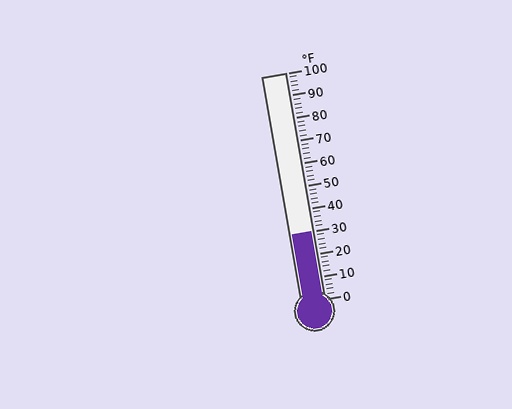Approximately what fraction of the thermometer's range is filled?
The thermometer is filled to approximately 30% of its range.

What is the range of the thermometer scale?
The thermometer scale ranges from 0°F to 100°F.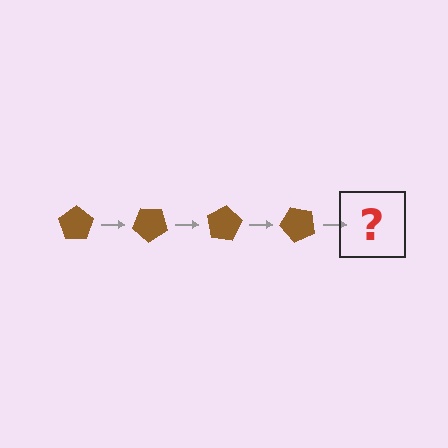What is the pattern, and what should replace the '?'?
The pattern is that the pentagon rotates 40 degrees each step. The '?' should be a brown pentagon rotated 160 degrees.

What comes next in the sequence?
The next element should be a brown pentagon rotated 160 degrees.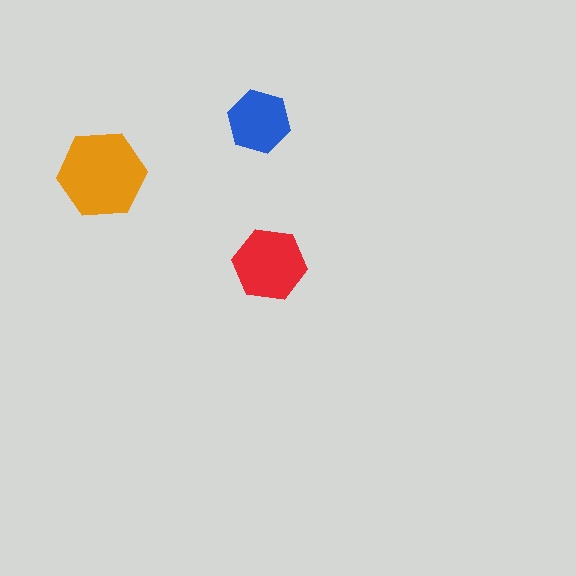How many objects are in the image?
There are 3 objects in the image.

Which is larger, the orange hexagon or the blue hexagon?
The orange one.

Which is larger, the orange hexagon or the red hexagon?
The orange one.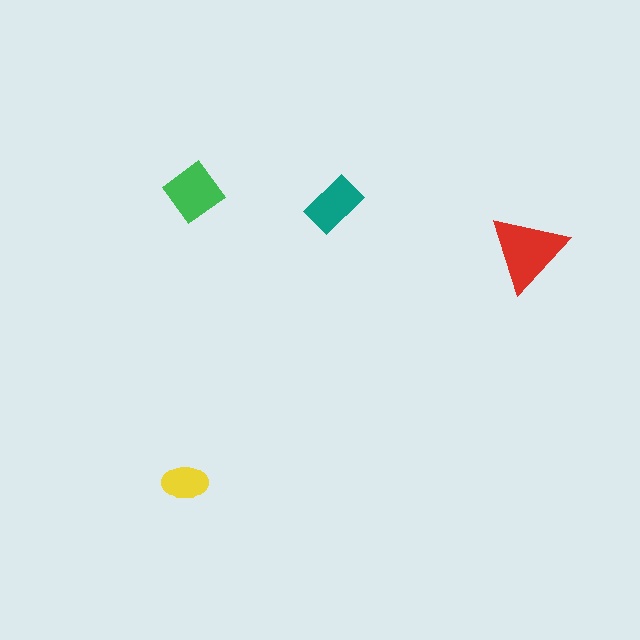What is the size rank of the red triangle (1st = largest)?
1st.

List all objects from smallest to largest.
The yellow ellipse, the teal rectangle, the green diamond, the red triangle.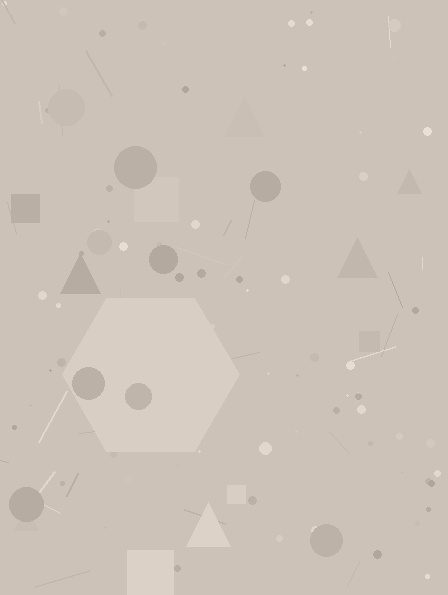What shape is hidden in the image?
A hexagon is hidden in the image.